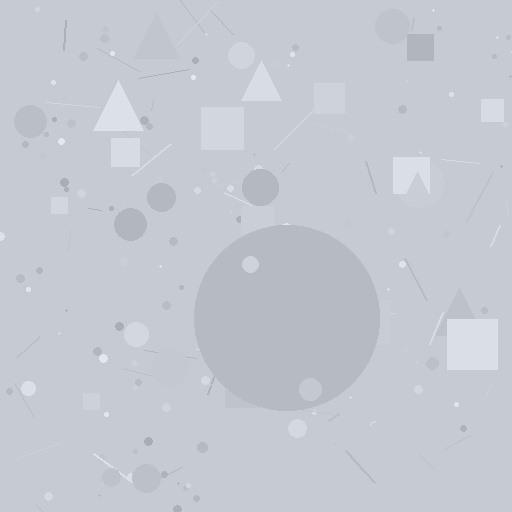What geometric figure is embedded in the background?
A circle is embedded in the background.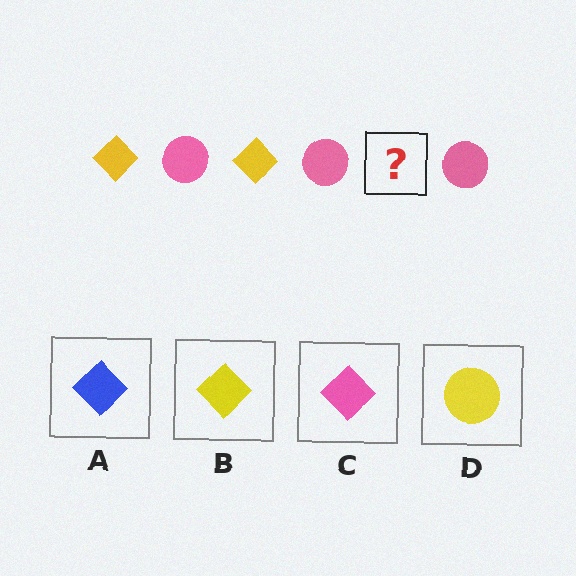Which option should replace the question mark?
Option B.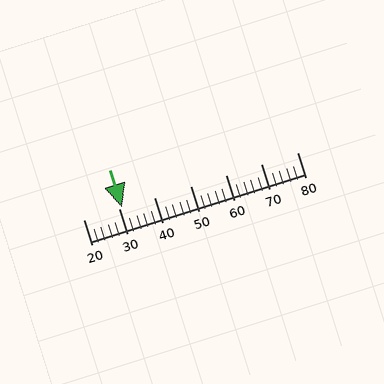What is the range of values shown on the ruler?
The ruler shows values from 20 to 80.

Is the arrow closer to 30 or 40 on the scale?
The arrow is closer to 30.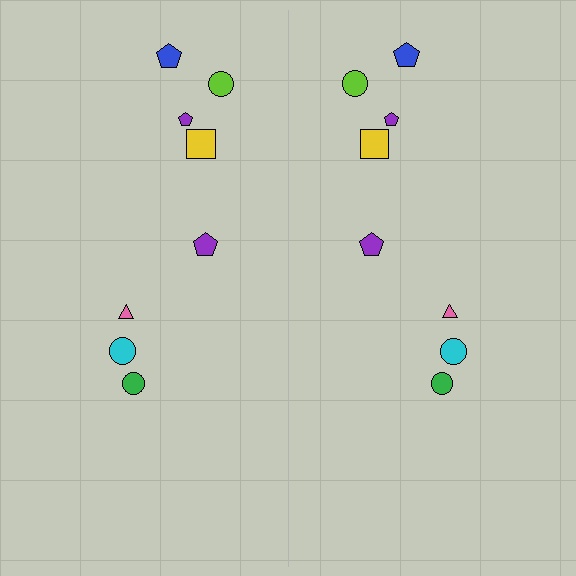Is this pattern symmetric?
Yes, this pattern has bilateral (reflection) symmetry.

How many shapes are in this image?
There are 16 shapes in this image.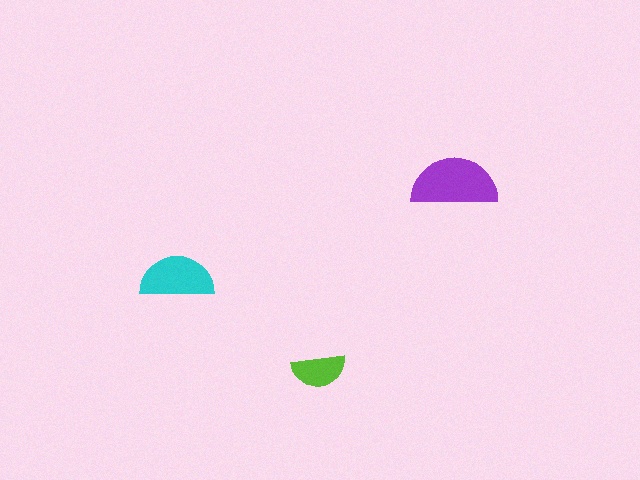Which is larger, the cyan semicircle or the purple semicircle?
The purple one.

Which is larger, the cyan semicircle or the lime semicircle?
The cyan one.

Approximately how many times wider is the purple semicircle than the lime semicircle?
About 1.5 times wider.